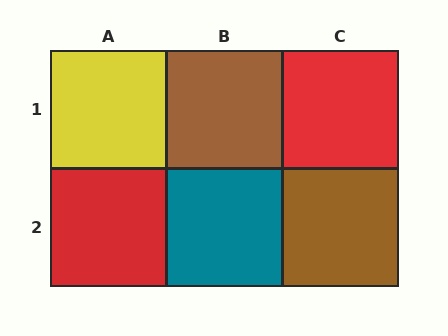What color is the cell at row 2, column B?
Teal.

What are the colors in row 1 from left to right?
Yellow, brown, red.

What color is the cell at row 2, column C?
Brown.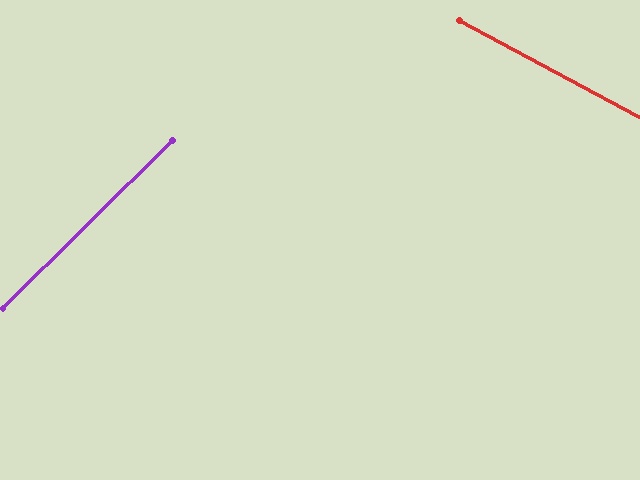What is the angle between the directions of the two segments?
Approximately 73 degrees.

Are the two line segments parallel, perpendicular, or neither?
Neither parallel nor perpendicular — they differ by about 73°.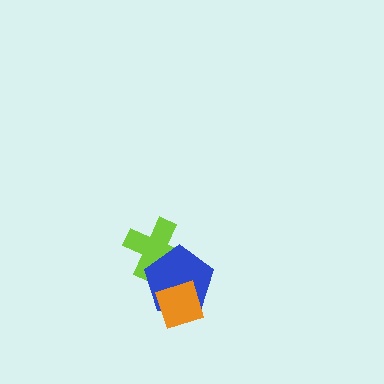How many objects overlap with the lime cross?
1 object overlaps with the lime cross.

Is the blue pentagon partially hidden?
Yes, it is partially covered by another shape.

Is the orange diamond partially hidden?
No, no other shape covers it.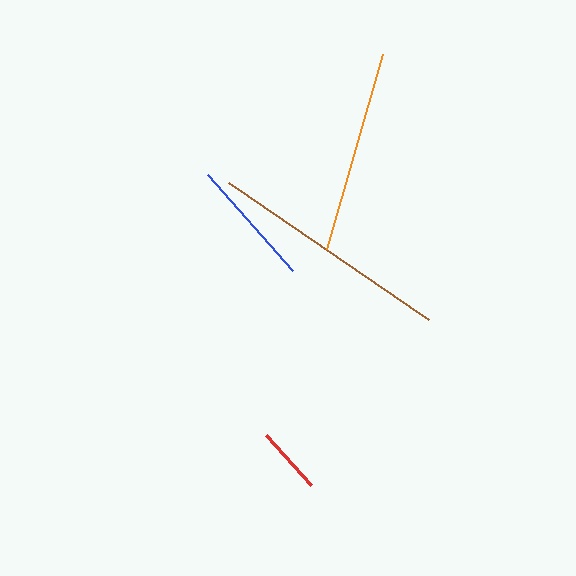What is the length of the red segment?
The red segment is approximately 67 pixels long.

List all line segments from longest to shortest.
From longest to shortest: brown, orange, blue, red.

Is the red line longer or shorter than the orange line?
The orange line is longer than the red line.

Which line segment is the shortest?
The red line is the shortest at approximately 67 pixels.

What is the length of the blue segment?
The blue segment is approximately 129 pixels long.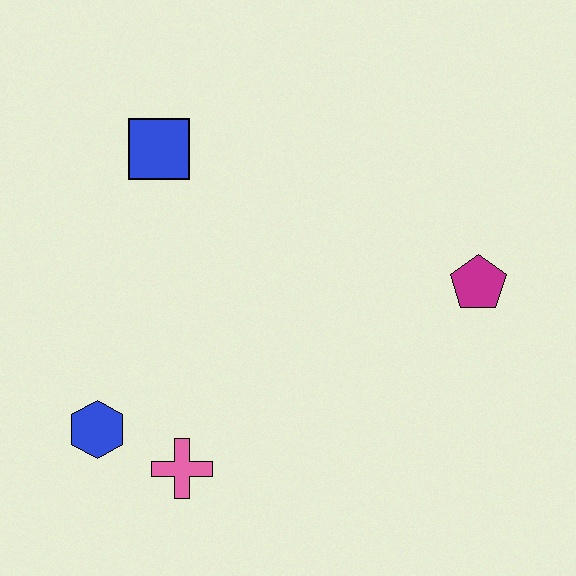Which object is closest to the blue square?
The blue hexagon is closest to the blue square.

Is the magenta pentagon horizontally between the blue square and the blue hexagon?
No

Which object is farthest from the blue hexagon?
The magenta pentagon is farthest from the blue hexagon.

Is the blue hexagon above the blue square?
No